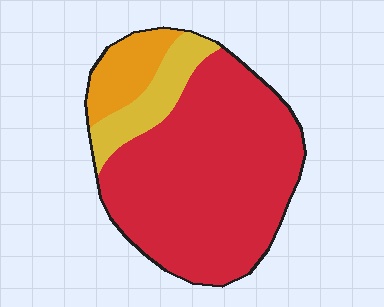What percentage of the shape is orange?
Orange covers around 10% of the shape.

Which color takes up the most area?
Red, at roughly 75%.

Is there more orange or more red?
Red.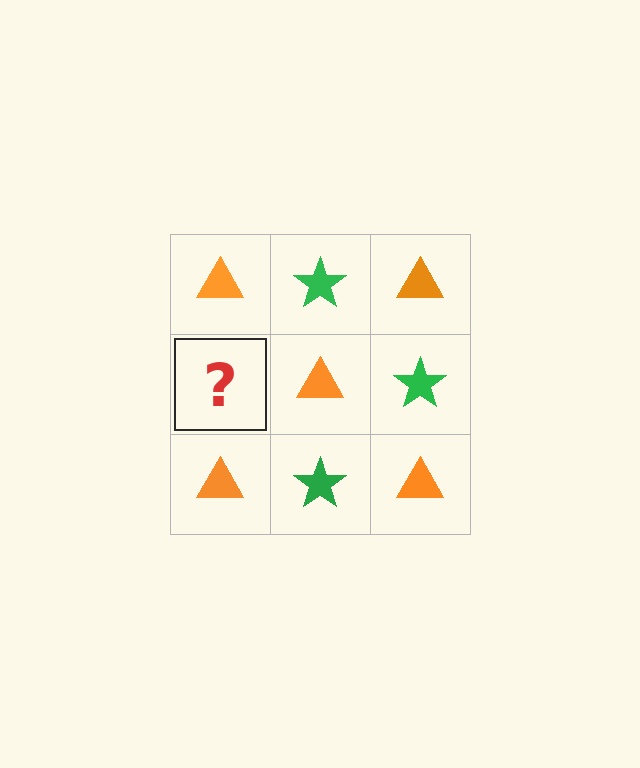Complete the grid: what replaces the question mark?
The question mark should be replaced with a green star.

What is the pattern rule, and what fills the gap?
The rule is that it alternates orange triangle and green star in a checkerboard pattern. The gap should be filled with a green star.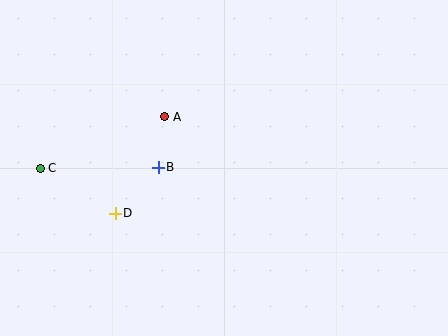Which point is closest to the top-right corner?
Point A is closest to the top-right corner.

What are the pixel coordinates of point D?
Point D is at (115, 213).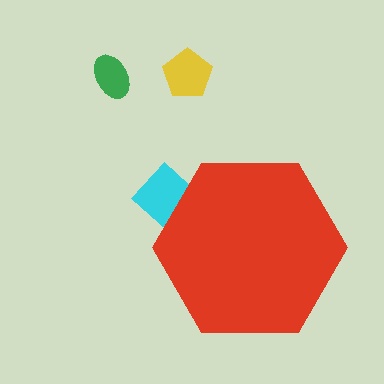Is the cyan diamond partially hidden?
Yes, the cyan diamond is partially hidden behind the red hexagon.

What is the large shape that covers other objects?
A red hexagon.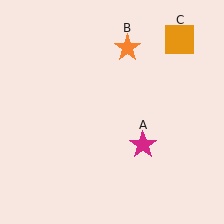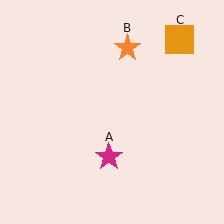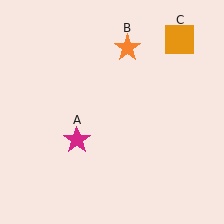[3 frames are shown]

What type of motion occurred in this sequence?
The magenta star (object A) rotated clockwise around the center of the scene.